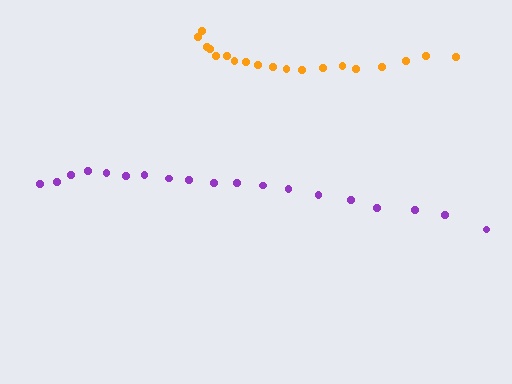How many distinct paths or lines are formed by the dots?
There are 2 distinct paths.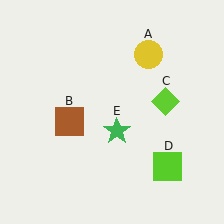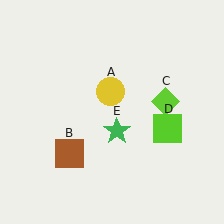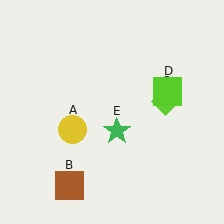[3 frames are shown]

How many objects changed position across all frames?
3 objects changed position: yellow circle (object A), brown square (object B), lime square (object D).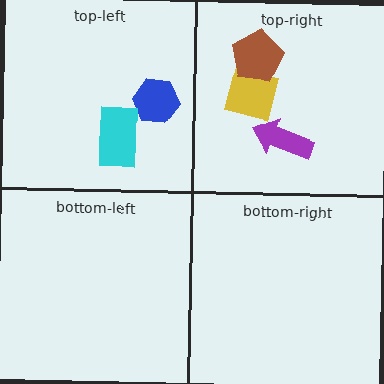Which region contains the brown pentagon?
The top-right region.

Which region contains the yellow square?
The top-right region.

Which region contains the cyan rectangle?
The top-left region.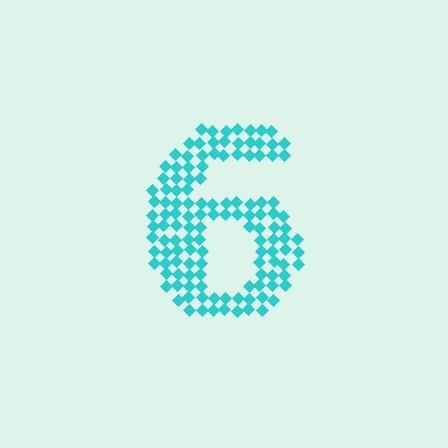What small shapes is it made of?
It is made of small diamonds.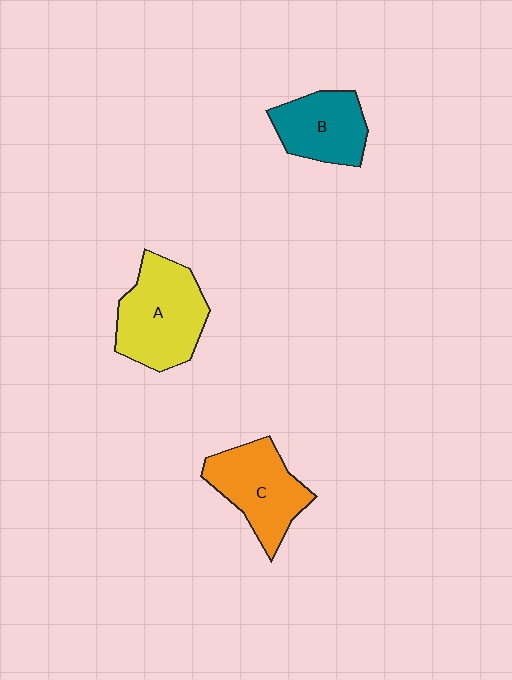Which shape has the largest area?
Shape A (yellow).